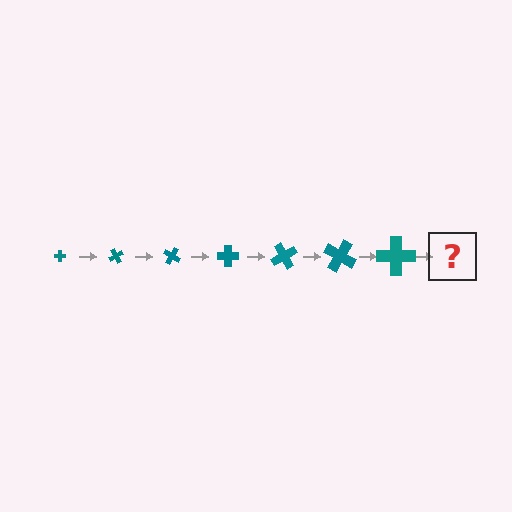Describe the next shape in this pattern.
It should be a cross, larger than the previous one and rotated 420 degrees from the start.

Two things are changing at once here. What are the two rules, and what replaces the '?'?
The two rules are that the cross grows larger each step and it rotates 60 degrees each step. The '?' should be a cross, larger than the previous one and rotated 420 degrees from the start.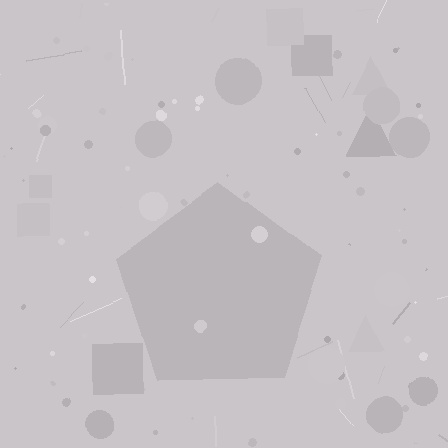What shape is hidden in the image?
A pentagon is hidden in the image.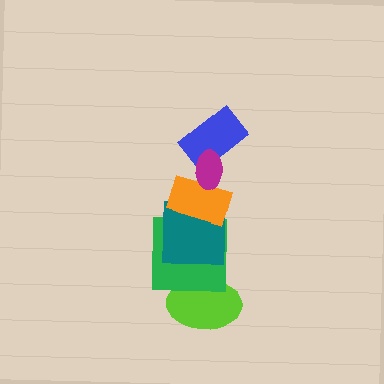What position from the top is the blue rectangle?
The blue rectangle is 2nd from the top.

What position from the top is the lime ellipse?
The lime ellipse is 6th from the top.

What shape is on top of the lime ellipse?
The green square is on top of the lime ellipse.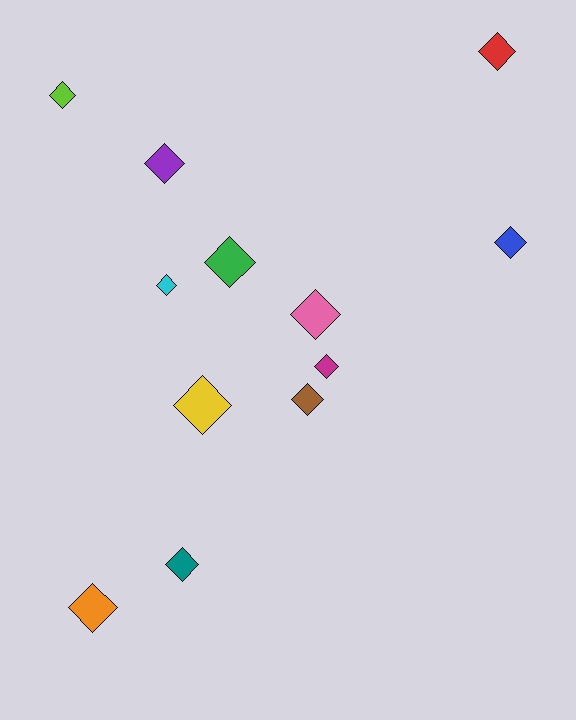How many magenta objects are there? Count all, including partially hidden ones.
There is 1 magenta object.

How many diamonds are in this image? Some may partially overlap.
There are 12 diamonds.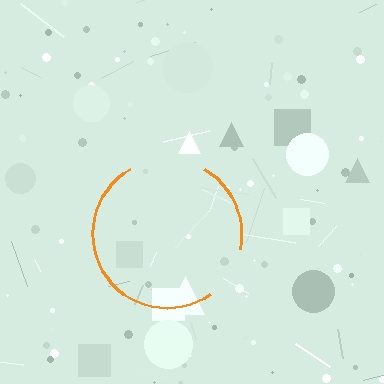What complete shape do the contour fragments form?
The contour fragments form a circle.